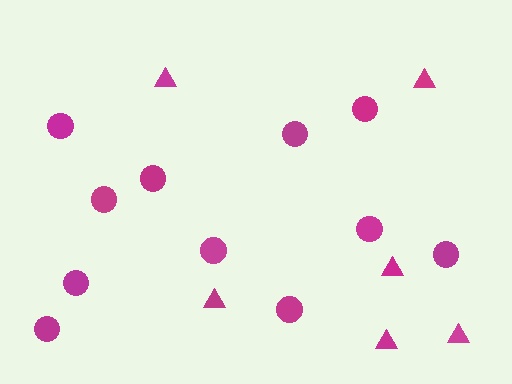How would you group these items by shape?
There are 2 groups: one group of circles (11) and one group of triangles (6).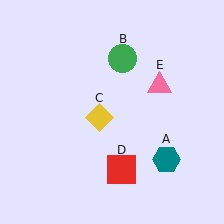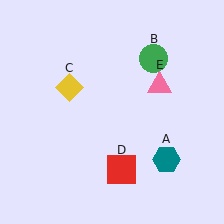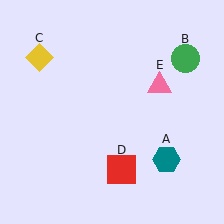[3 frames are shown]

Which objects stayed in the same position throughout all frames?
Teal hexagon (object A) and red square (object D) and pink triangle (object E) remained stationary.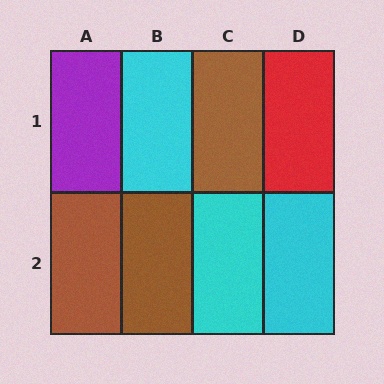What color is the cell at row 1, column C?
Brown.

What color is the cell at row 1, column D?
Red.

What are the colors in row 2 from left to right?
Brown, brown, cyan, cyan.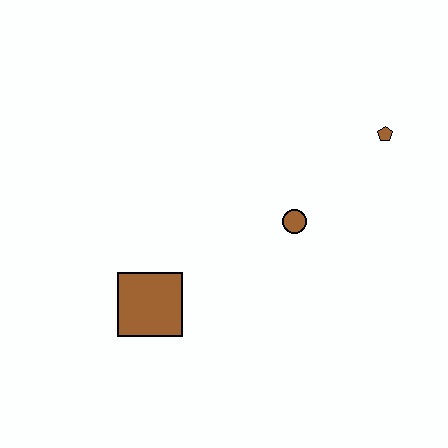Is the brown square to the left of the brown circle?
Yes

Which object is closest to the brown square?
The brown circle is closest to the brown square.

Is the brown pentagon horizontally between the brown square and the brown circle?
No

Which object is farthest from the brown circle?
The brown square is farthest from the brown circle.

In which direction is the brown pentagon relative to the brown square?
The brown pentagon is to the right of the brown square.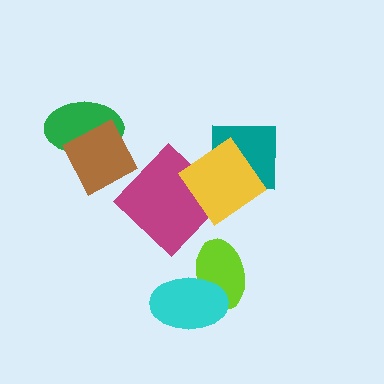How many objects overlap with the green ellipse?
1 object overlaps with the green ellipse.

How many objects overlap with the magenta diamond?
1 object overlaps with the magenta diamond.